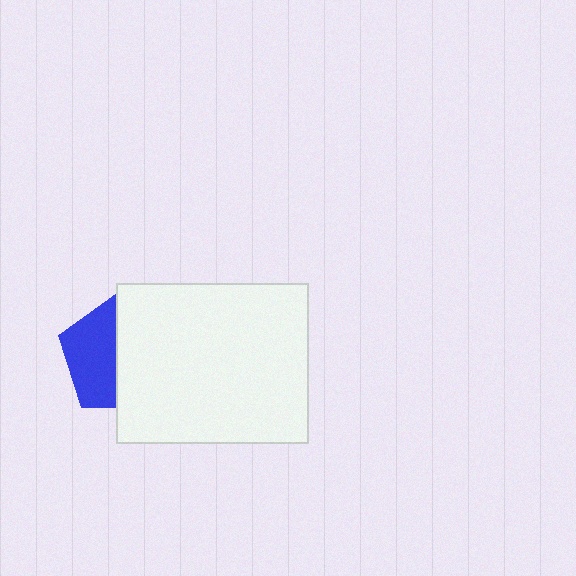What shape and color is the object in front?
The object in front is a white rectangle.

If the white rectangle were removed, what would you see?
You would see the complete blue pentagon.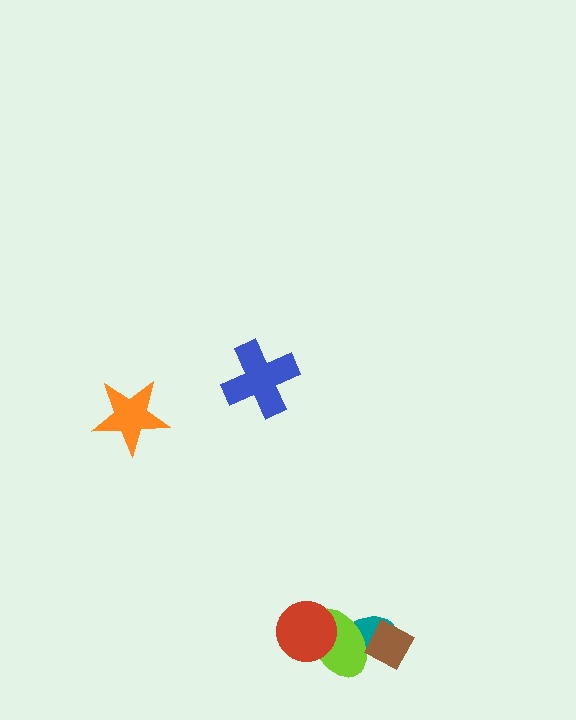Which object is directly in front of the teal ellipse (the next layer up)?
The lime ellipse is directly in front of the teal ellipse.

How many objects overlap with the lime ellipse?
3 objects overlap with the lime ellipse.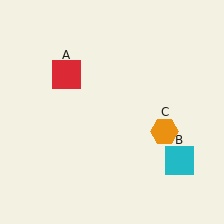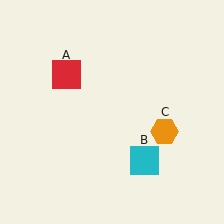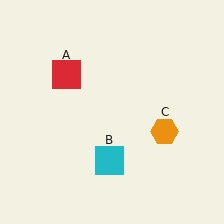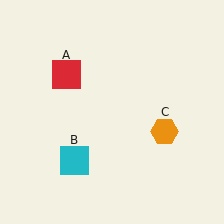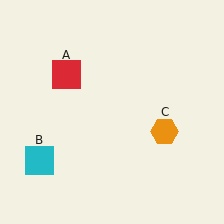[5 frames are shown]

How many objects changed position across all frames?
1 object changed position: cyan square (object B).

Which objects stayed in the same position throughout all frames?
Red square (object A) and orange hexagon (object C) remained stationary.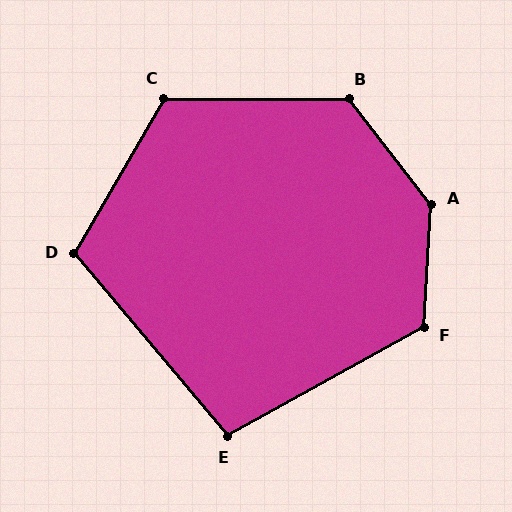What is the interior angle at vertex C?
Approximately 120 degrees (obtuse).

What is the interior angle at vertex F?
Approximately 122 degrees (obtuse).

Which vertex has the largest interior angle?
A, at approximately 139 degrees.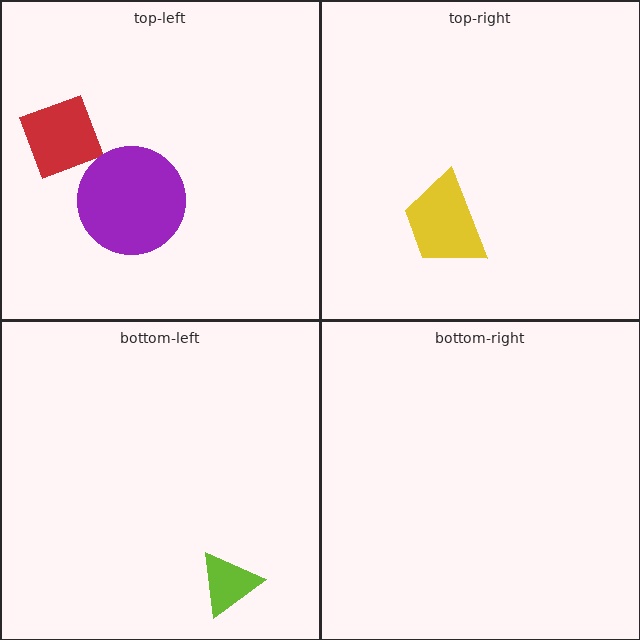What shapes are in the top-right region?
The yellow trapezoid.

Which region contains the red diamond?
The top-left region.